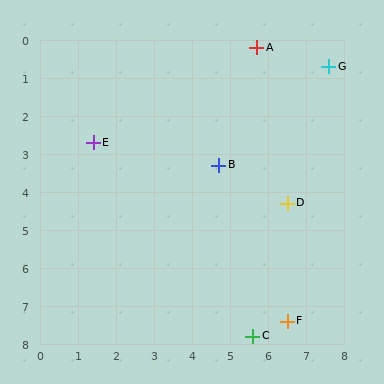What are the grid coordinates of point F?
Point F is at approximately (6.5, 7.4).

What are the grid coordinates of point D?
Point D is at approximately (6.5, 4.3).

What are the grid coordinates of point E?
Point E is at approximately (1.4, 2.7).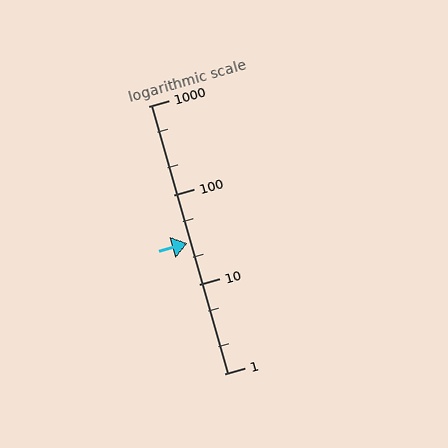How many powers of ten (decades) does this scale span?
The scale spans 3 decades, from 1 to 1000.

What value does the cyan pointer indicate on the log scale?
The pointer indicates approximately 29.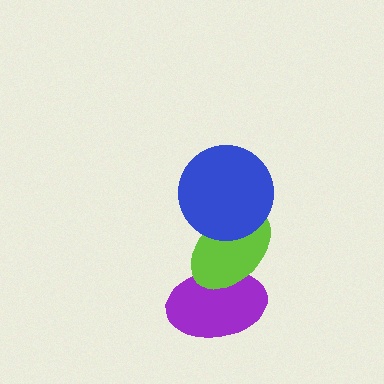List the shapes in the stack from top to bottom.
From top to bottom: the blue circle, the lime ellipse, the purple ellipse.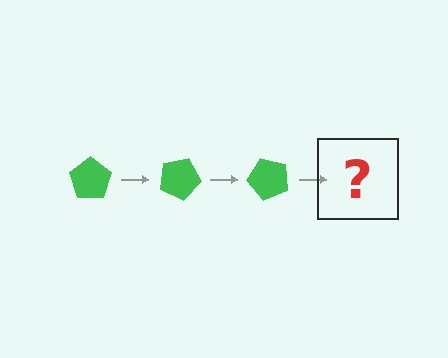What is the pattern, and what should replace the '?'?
The pattern is that the pentagon rotates 25 degrees each step. The '?' should be a green pentagon rotated 75 degrees.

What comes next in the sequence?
The next element should be a green pentagon rotated 75 degrees.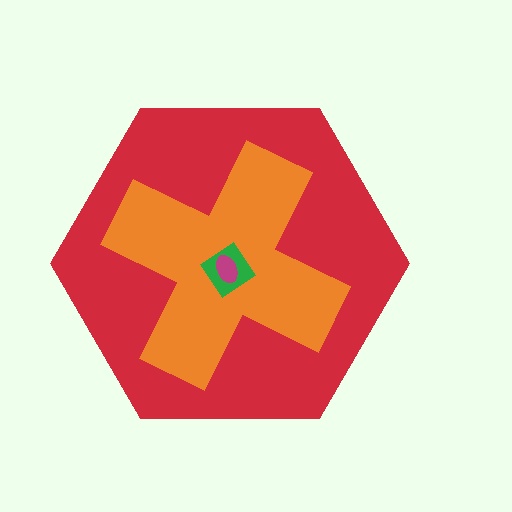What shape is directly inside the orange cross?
The green diamond.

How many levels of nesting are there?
4.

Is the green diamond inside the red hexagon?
Yes.